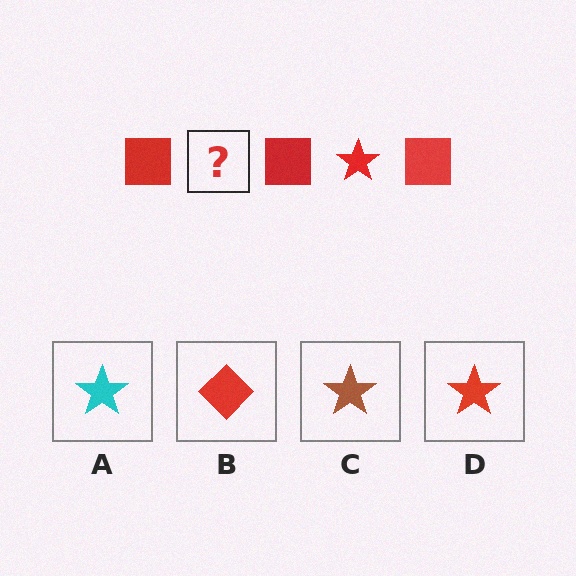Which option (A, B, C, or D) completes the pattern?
D.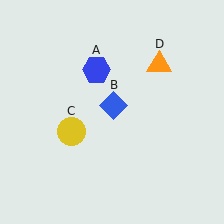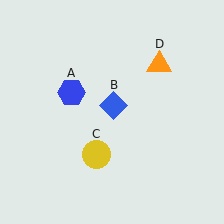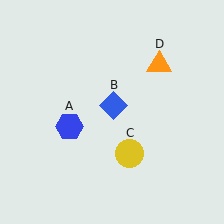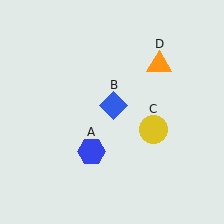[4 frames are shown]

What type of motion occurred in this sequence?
The blue hexagon (object A), yellow circle (object C) rotated counterclockwise around the center of the scene.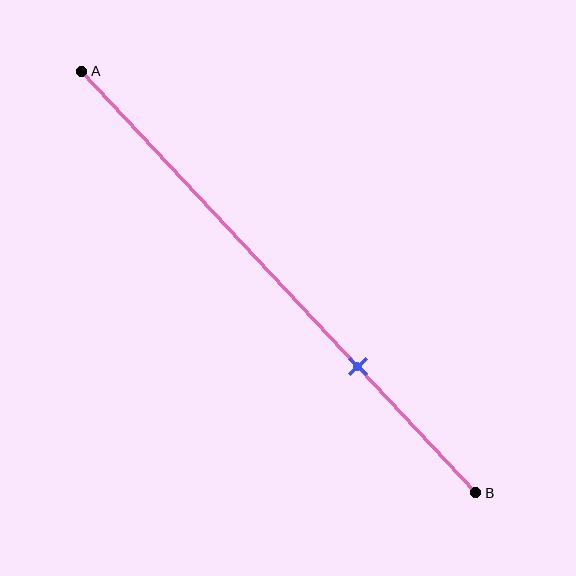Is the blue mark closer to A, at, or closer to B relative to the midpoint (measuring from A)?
The blue mark is closer to point B than the midpoint of segment AB.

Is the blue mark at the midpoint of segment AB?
No, the mark is at about 70% from A, not at the 50% midpoint.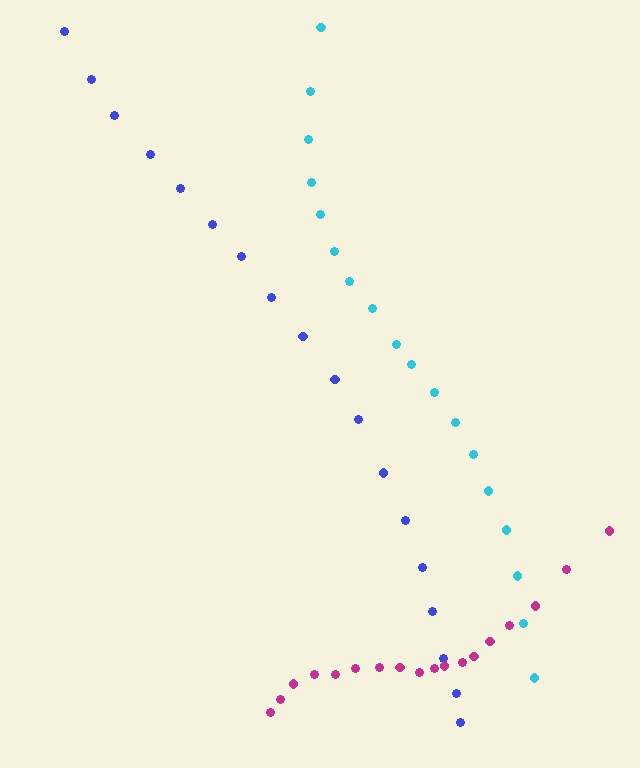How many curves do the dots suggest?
There are 3 distinct paths.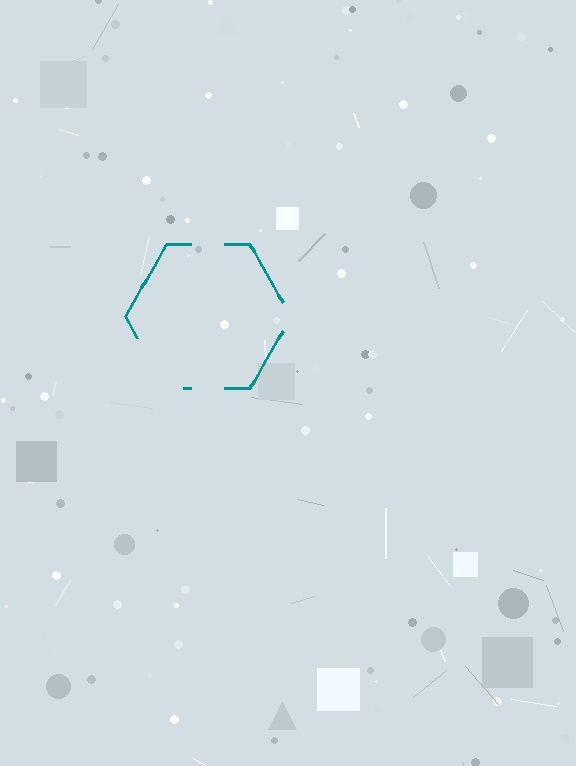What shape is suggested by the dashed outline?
The dashed outline suggests a hexagon.